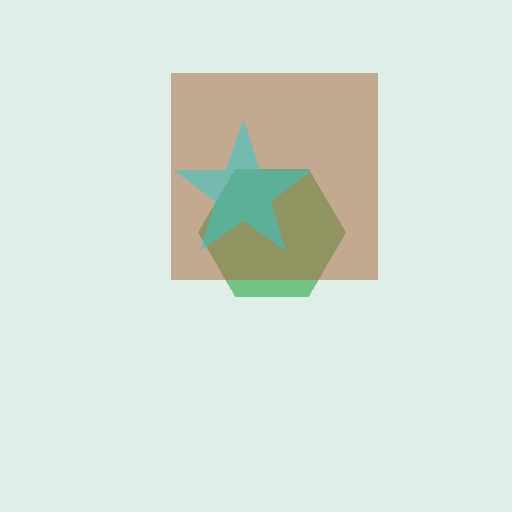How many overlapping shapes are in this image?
There are 3 overlapping shapes in the image.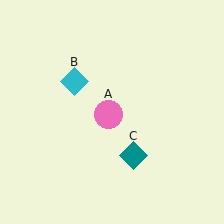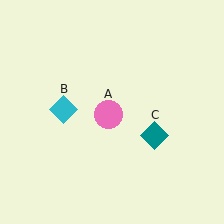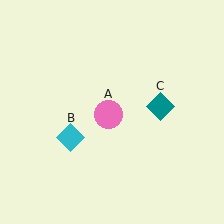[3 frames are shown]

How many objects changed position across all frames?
2 objects changed position: cyan diamond (object B), teal diamond (object C).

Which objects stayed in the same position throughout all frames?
Pink circle (object A) remained stationary.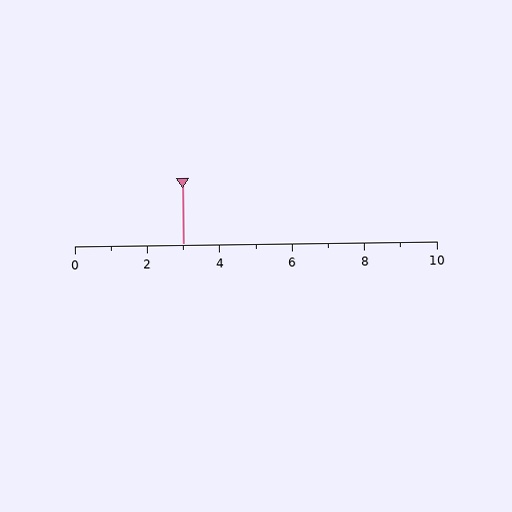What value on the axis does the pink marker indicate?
The marker indicates approximately 3.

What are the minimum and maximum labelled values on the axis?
The axis runs from 0 to 10.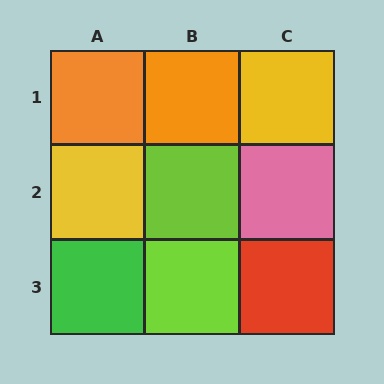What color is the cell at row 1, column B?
Orange.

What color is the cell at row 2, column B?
Lime.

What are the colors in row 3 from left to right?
Green, lime, red.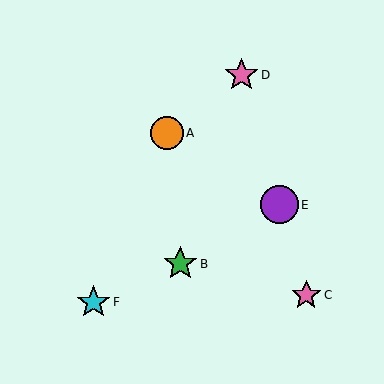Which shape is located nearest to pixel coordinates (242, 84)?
The pink star (labeled D) at (242, 75) is nearest to that location.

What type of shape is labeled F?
Shape F is a cyan star.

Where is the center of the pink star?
The center of the pink star is at (306, 295).